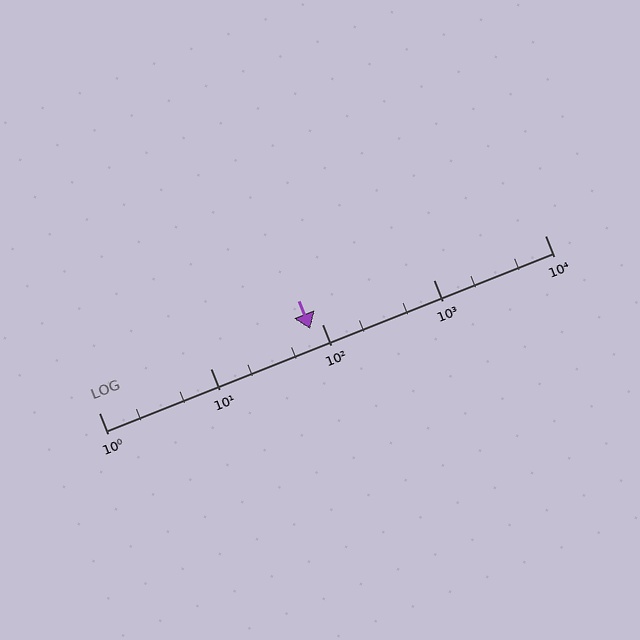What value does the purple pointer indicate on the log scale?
The pointer indicates approximately 79.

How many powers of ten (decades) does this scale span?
The scale spans 4 decades, from 1 to 10000.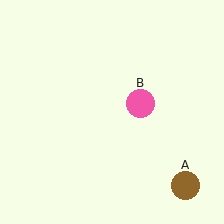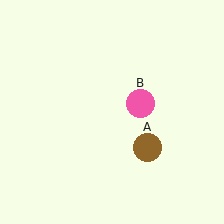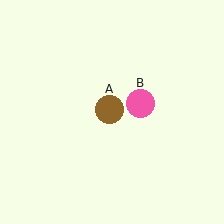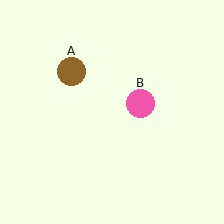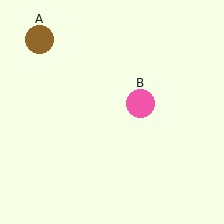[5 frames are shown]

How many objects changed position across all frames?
1 object changed position: brown circle (object A).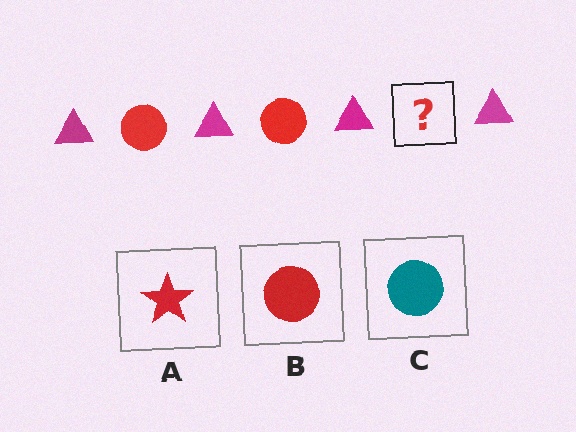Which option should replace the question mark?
Option B.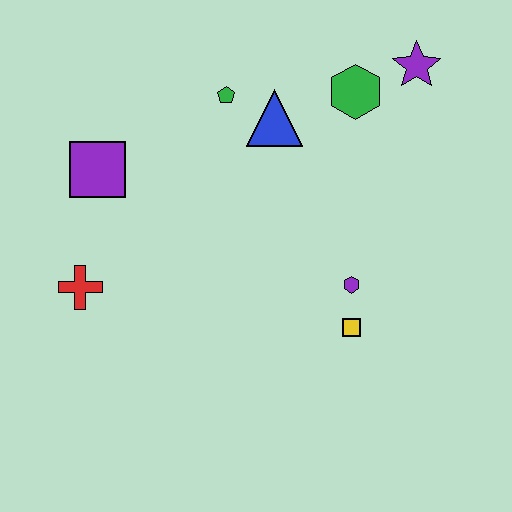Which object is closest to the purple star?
The green hexagon is closest to the purple star.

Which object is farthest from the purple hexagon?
The purple square is farthest from the purple hexagon.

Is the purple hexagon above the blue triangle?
No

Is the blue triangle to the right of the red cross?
Yes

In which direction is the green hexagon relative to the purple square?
The green hexagon is to the right of the purple square.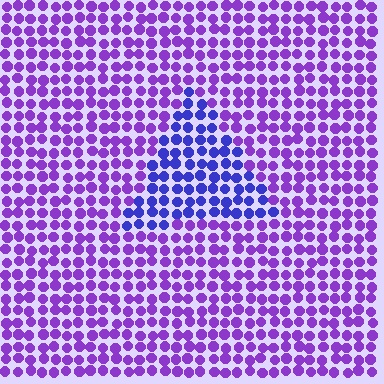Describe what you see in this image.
The image is filled with small purple elements in a uniform arrangement. A triangle-shaped region is visible where the elements are tinted to a slightly different hue, forming a subtle color boundary.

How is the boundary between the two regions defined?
The boundary is defined purely by a slight shift in hue (about 35 degrees). Spacing, size, and orientation are identical on both sides.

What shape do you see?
I see a triangle.